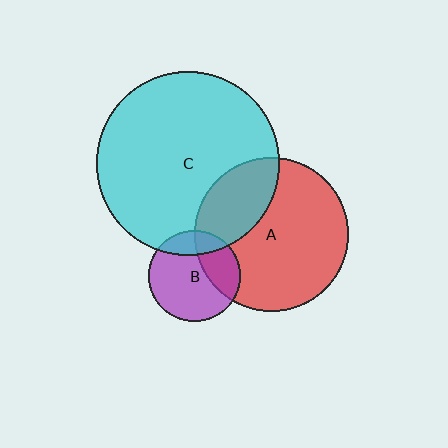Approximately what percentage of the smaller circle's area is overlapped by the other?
Approximately 20%.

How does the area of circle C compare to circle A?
Approximately 1.4 times.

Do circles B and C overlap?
Yes.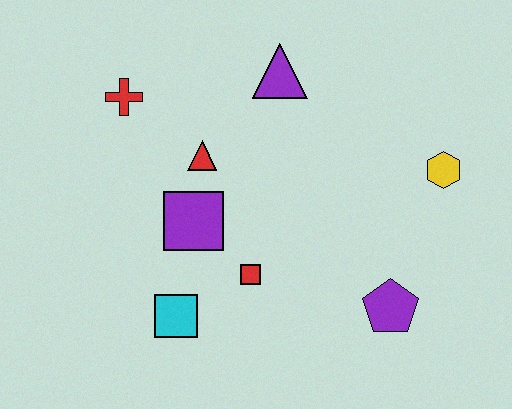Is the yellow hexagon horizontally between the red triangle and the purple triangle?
No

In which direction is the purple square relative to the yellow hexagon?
The purple square is to the left of the yellow hexagon.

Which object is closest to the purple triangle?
The red triangle is closest to the purple triangle.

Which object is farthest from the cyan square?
The yellow hexagon is farthest from the cyan square.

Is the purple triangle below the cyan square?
No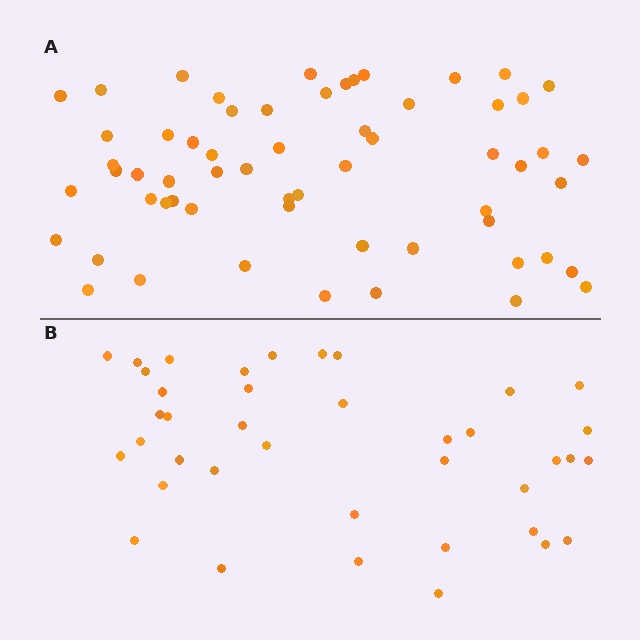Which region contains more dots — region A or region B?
Region A (the top region) has more dots.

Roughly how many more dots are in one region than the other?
Region A has approximately 20 more dots than region B.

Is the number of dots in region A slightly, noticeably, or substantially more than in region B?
Region A has substantially more. The ratio is roughly 1.5 to 1.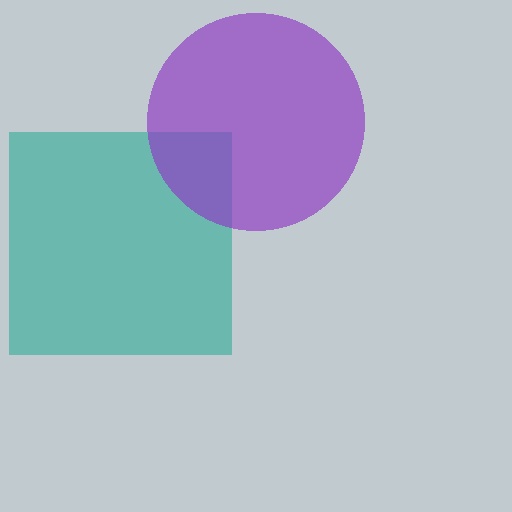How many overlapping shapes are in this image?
There are 2 overlapping shapes in the image.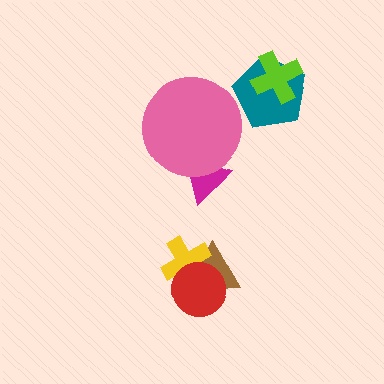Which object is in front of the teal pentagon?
The lime cross is in front of the teal pentagon.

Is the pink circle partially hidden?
No, no other shape covers it.